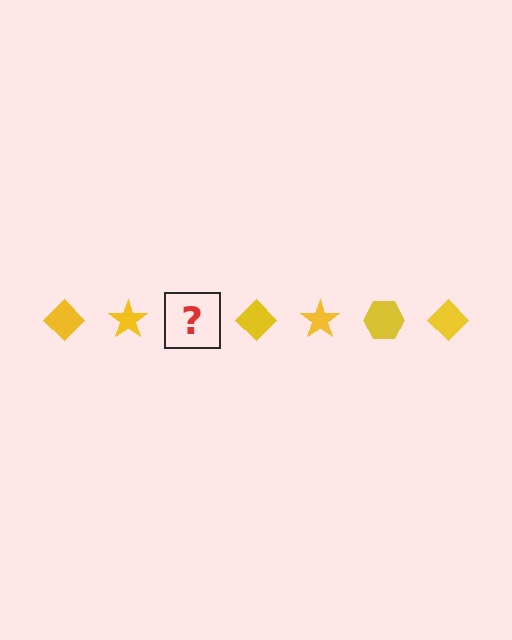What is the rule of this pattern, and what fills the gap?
The rule is that the pattern cycles through diamond, star, hexagon shapes in yellow. The gap should be filled with a yellow hexagon.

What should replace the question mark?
The question mark should be replaced with a yellow hexagon.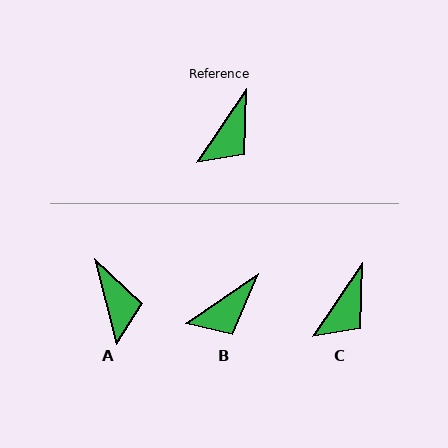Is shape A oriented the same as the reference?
No, it is off by about 48 degrees.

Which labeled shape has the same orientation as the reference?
C.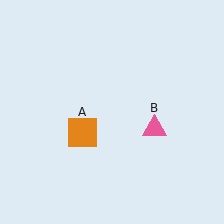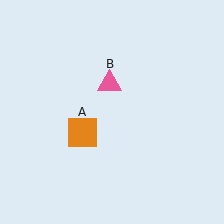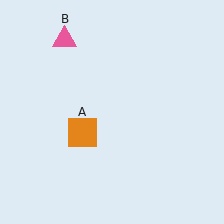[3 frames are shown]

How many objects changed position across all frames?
1 object changed position: pink triangle (object B).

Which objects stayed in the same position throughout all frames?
Orange square (object A) remained stationary.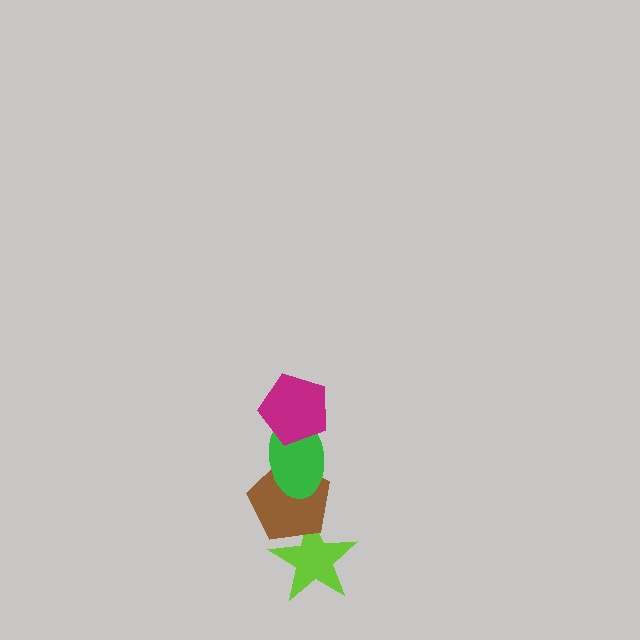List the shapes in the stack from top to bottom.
From top to bottom: the magenta pentagon, the green ellipse, the brown pentagon, the lime star.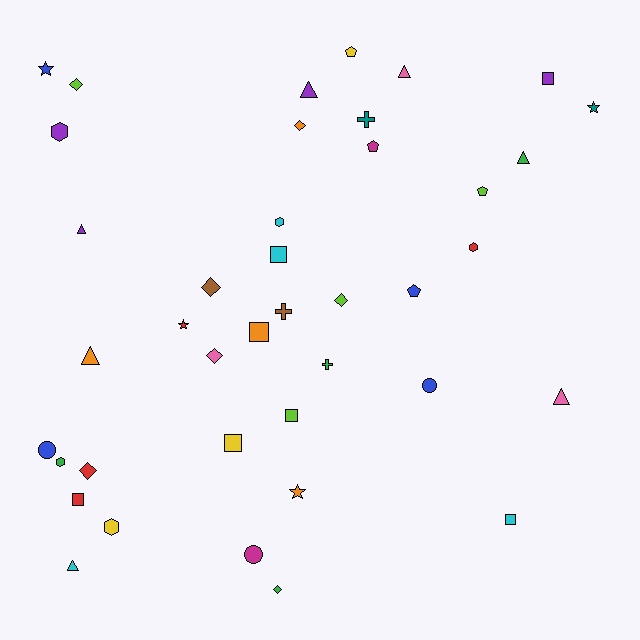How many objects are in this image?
There are 40 objects.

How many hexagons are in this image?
There are 5 hexagons.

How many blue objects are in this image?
There are 4 blue objects.